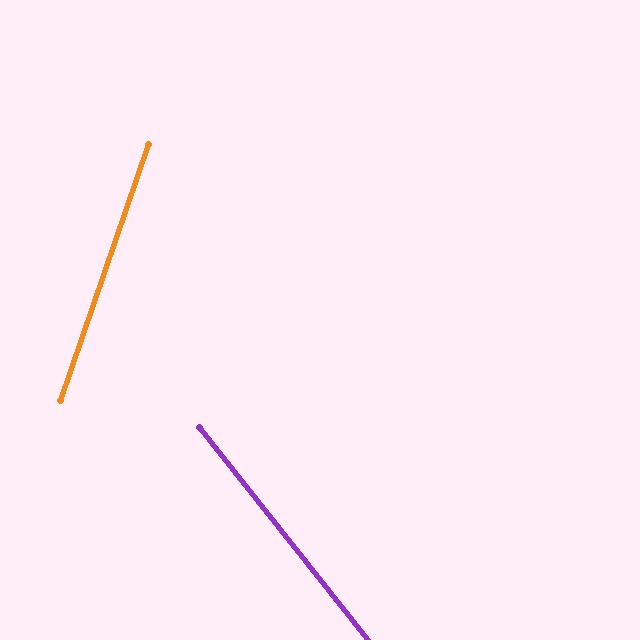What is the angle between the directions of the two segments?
Approximately 57 degrees.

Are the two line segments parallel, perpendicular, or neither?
Neither parallel nor perpendicular — they differ by about 57°.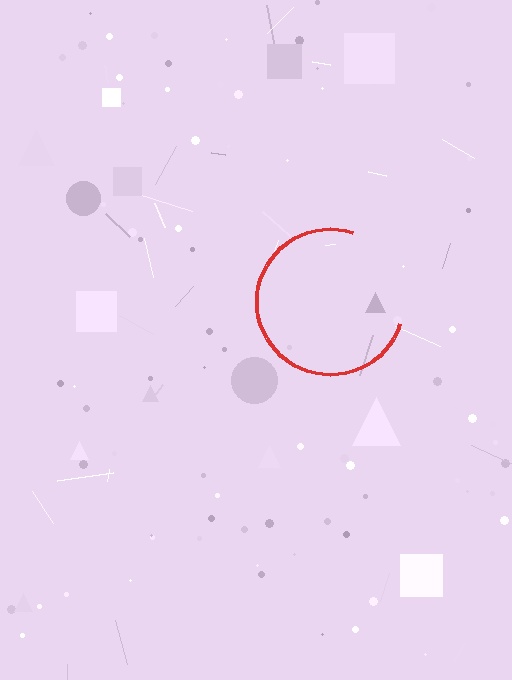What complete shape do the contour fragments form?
The contour fragments form a circle.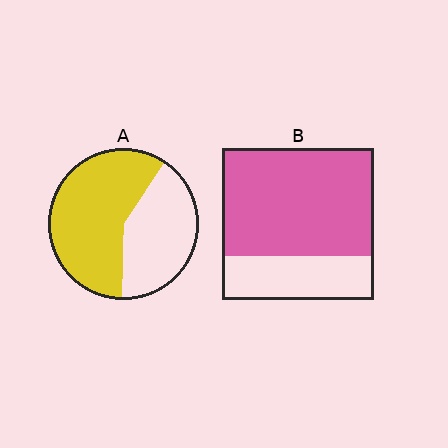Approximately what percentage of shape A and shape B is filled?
A is approximately 60% and B is approximately 70%.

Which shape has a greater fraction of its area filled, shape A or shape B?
Shape B.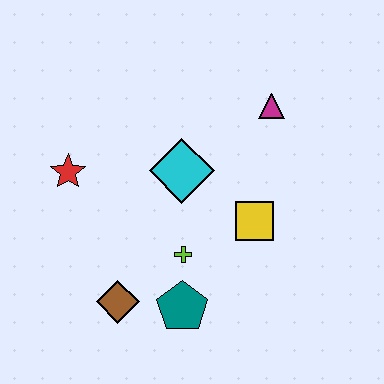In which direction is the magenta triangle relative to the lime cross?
The magenta triangle is above the lime cross.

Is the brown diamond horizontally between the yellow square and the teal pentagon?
No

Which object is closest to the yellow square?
The lime cross is closest to the yellow square.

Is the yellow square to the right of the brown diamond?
Yes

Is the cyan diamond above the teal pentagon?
Yes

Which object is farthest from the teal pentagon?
The magenta triangle is farthest from the teal pentagon.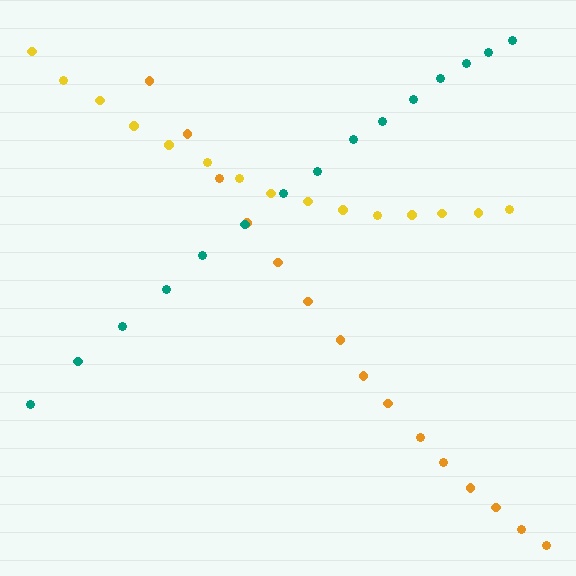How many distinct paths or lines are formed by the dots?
There are 3 distinct paths.